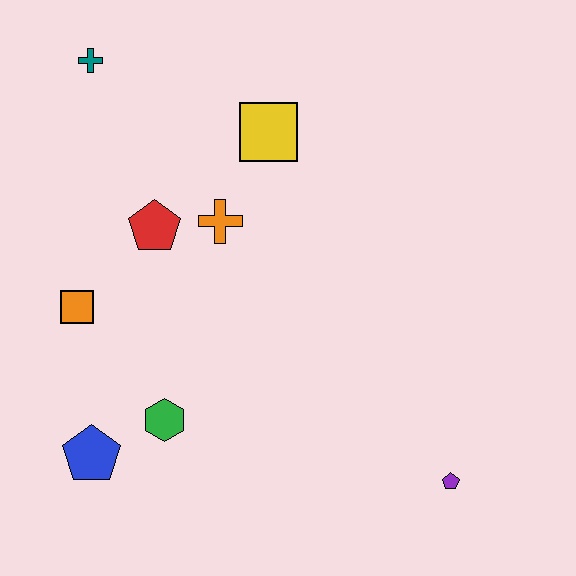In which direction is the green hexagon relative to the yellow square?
The green hexagon is below the yellow square.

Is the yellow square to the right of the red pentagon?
Yes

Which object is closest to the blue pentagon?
The green hexagon is closest to the blue pentagon.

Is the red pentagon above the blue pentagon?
Yes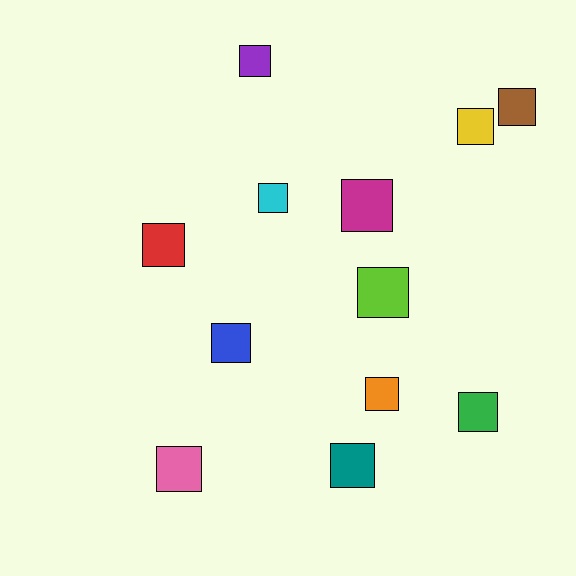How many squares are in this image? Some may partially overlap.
There are 12 squares.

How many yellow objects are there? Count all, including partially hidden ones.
There is 1 yellow object.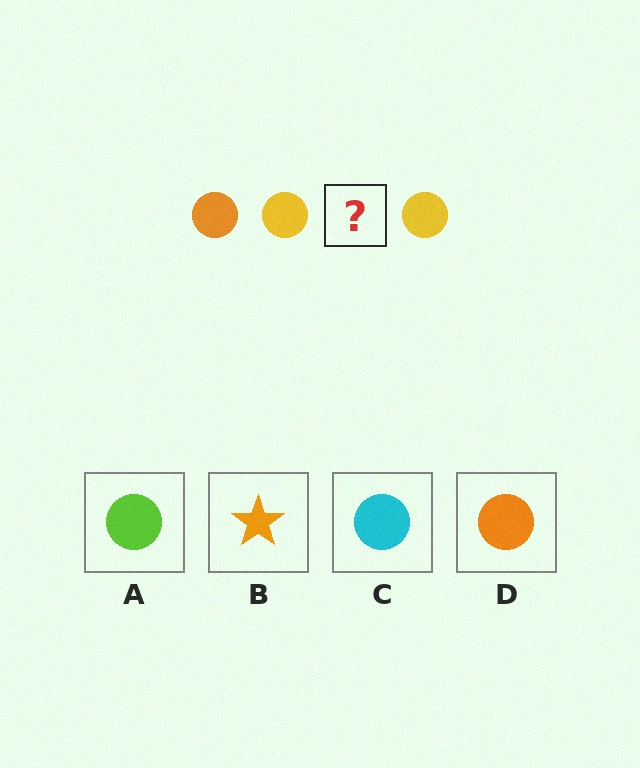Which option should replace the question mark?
Option D.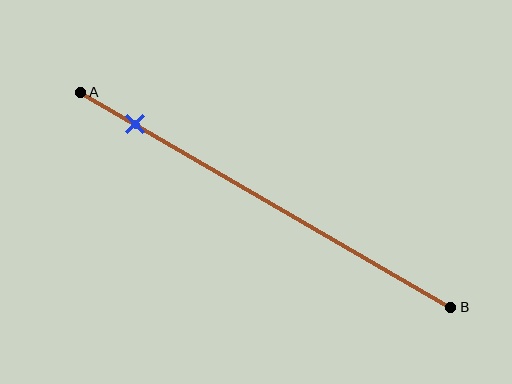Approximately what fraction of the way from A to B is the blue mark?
The blue mark is approximately 15% of the way from A to B.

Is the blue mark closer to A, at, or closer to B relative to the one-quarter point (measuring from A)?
The blue mark is closer to point A than the one-quarter point of segment AB.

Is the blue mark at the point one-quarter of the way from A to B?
No, the mark is at about 15% from A, not at the 25% one-quarter point.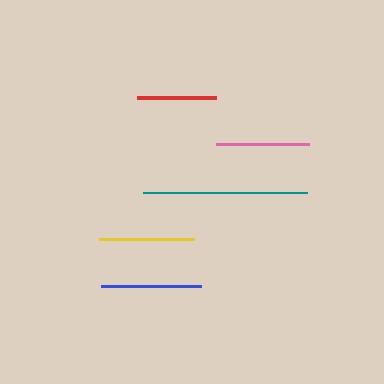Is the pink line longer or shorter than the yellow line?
The yellow line is longer than the pink line.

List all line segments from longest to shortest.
From longest to shortest: teal, blue, yellow, pink, red.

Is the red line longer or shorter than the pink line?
The pink line is longer than the red line.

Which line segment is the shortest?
The red line is the shortest at approximately 79 pixels.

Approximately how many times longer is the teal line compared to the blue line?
The teal line is approximately 1.6 times the length of the blue line.